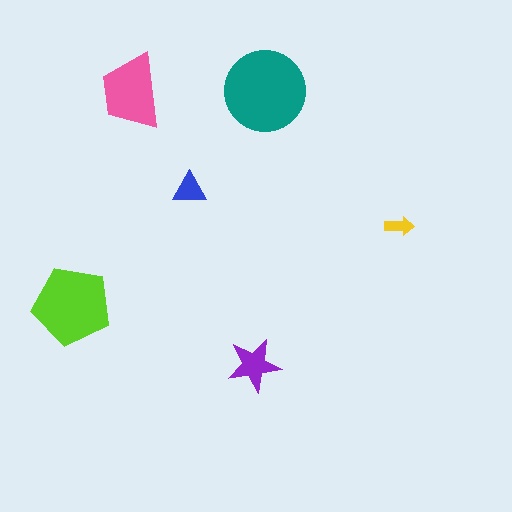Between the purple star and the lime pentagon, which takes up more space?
The lime pentagon.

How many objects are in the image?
There are 6 objects in the image.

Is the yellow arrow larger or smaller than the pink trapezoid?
Smaller.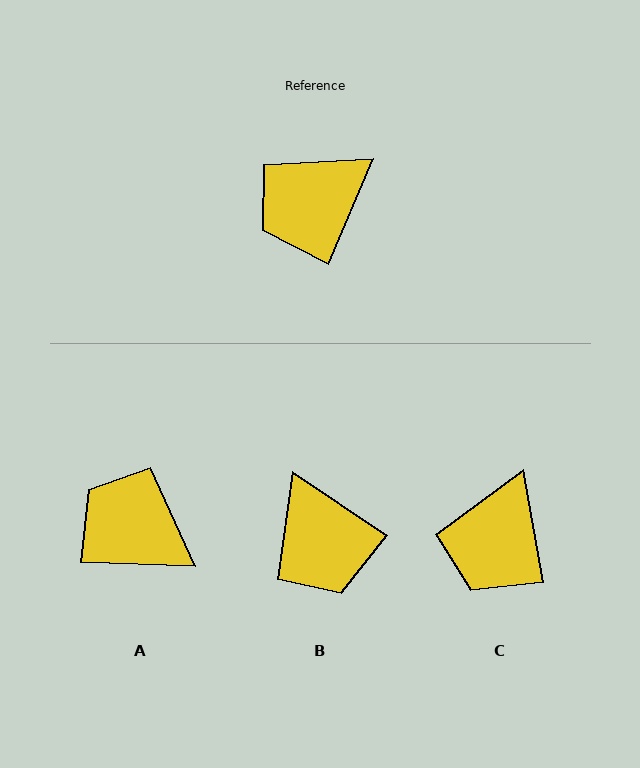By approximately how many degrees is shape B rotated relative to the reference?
Approximately 79 degrees counter-clockwise.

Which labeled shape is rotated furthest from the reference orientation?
B, about 79 degrees away.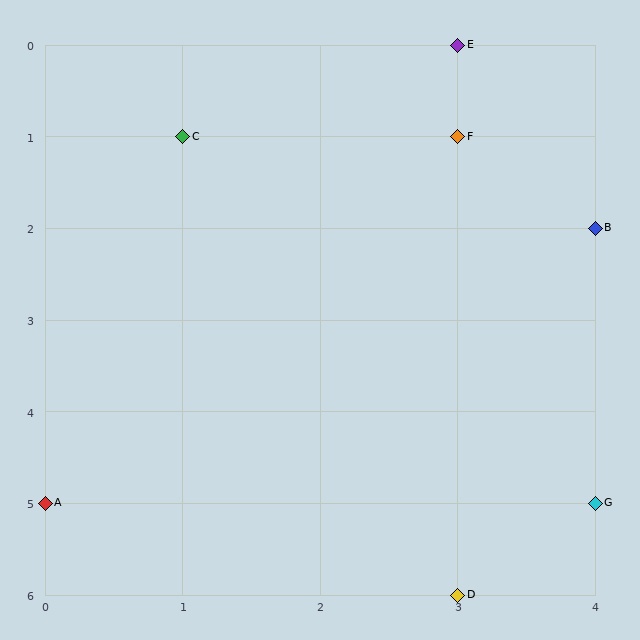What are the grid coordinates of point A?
Point A is at grid coordinates (0, 5).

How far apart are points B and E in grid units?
Points B and E are 1 column and 2 rows apart (about 2.2 grid units diagonally).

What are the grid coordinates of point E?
Point E is at grid coordinates (3, 0).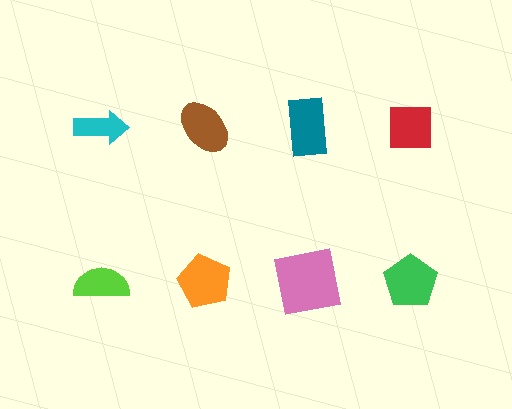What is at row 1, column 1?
A cyan arrow.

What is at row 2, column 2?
An orange pentagon.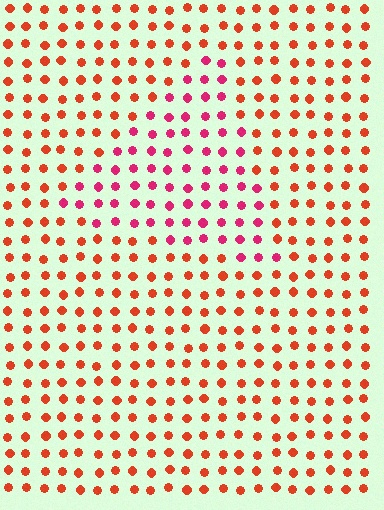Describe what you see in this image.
The image is filled with small red elements in a uniform arrangement. A triangle-shaped region is visible where the elements are tinted to a slightly different hue, forming a subtle color boundary.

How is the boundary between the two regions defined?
The boundary is defined purely by a slight shift in hue (about 35 degrees). Spacing, size, and orientation are identical on both sides.